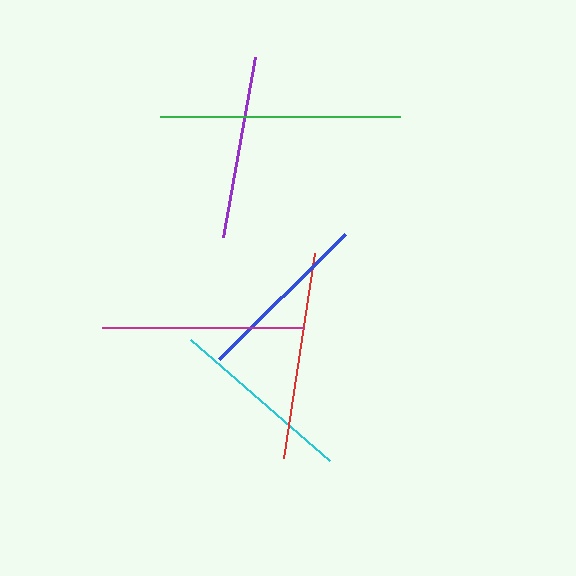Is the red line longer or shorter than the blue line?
The red line is longer than the blue line.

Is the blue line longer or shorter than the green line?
The green line is longer than the blue line.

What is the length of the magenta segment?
The magenta segment is approximately 202 pixels long.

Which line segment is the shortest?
The blue line is the shortest at approximately 178 pixels.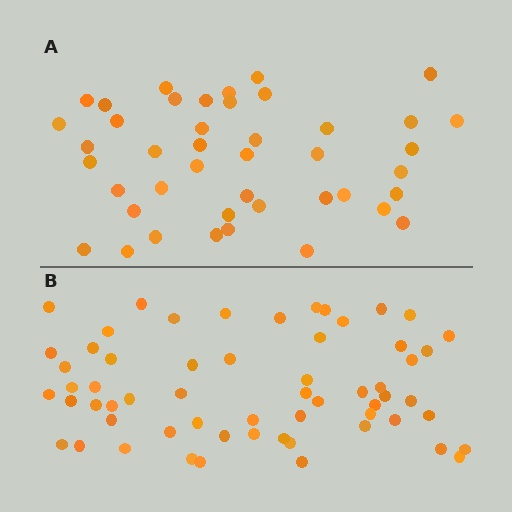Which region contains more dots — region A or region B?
Region B (the bottom region) has more dots.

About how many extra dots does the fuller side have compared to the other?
Region B has approximately 15 more dots than region A.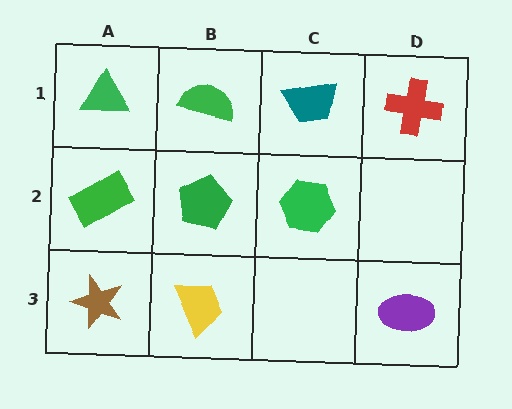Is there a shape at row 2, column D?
No, that cell is empty.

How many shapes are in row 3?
3 shapes.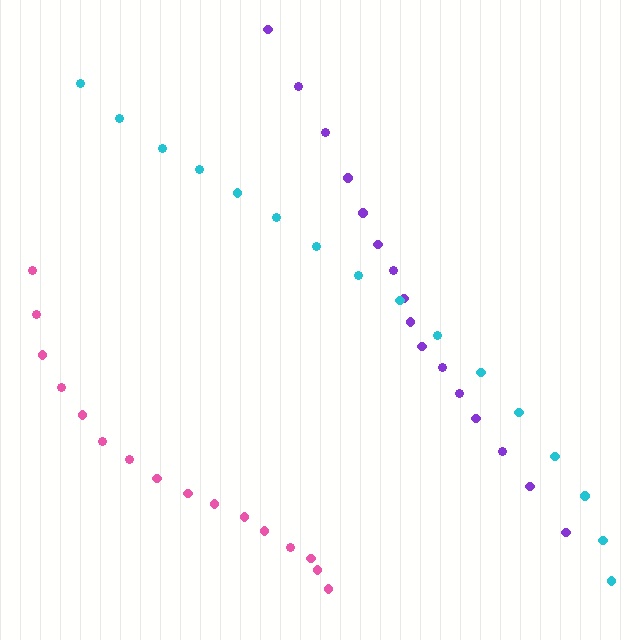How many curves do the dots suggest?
There are 3 distinct paths.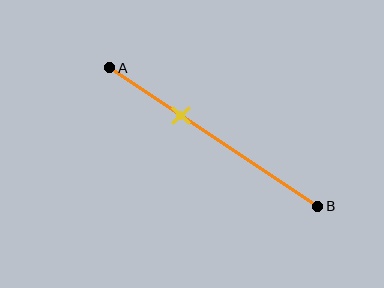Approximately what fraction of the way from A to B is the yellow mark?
The yellow mark is approximately 35% of the way from A to B.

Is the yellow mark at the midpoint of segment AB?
No, the mark is at about 35% from A, not at the 50% midpoint.